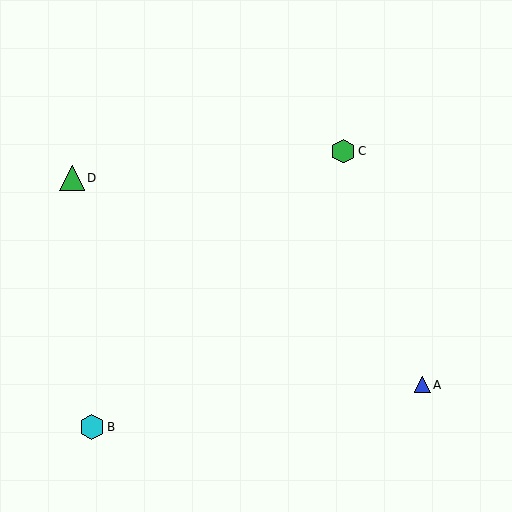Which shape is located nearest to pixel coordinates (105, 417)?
The cyan hexagon (labeled B) at (92, 427) is nearest to that location.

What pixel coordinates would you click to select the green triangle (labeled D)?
Click at (72, 178) to select the green triangle D.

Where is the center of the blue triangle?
The center of the blue triangle is at (422, 385).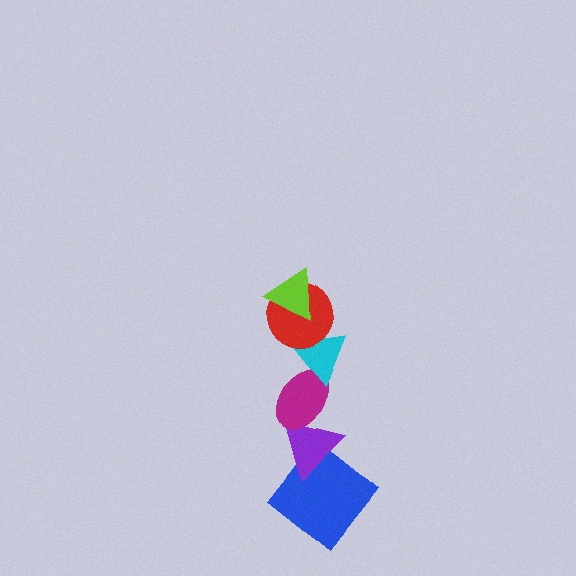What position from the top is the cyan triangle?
The cyan triangle is 3rd from the top.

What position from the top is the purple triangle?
The purple triangle is 5th from the top.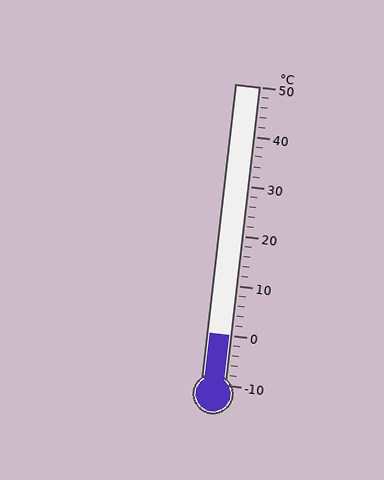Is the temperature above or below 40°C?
The temperature is below 40°C.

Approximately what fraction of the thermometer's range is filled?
The thermometer is filled to approximately 15% of its range.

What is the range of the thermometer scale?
The thermometer scale ranges from -10°C to 50°C.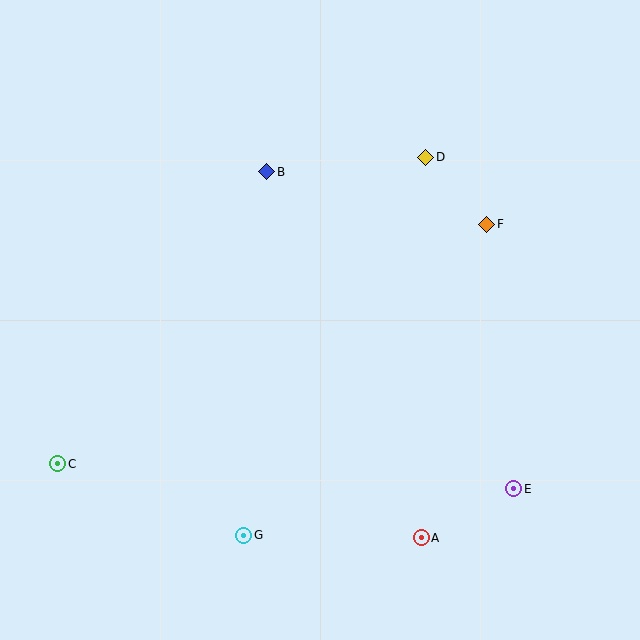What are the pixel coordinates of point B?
Point B is at (267, 172).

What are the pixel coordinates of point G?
Point G is at (244, 535).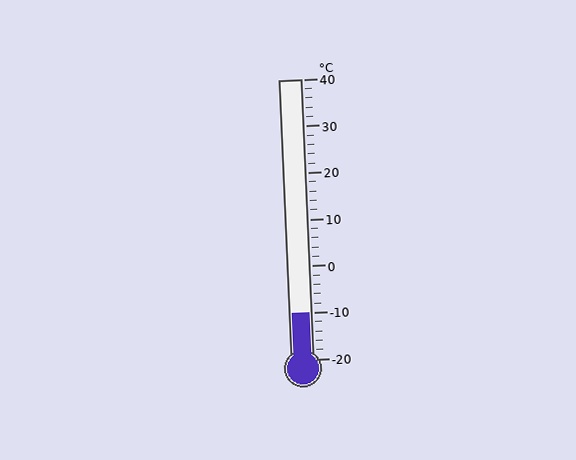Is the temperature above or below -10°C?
The temperature is at -10°C.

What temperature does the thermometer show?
The thermometer shows approximately -10°C.